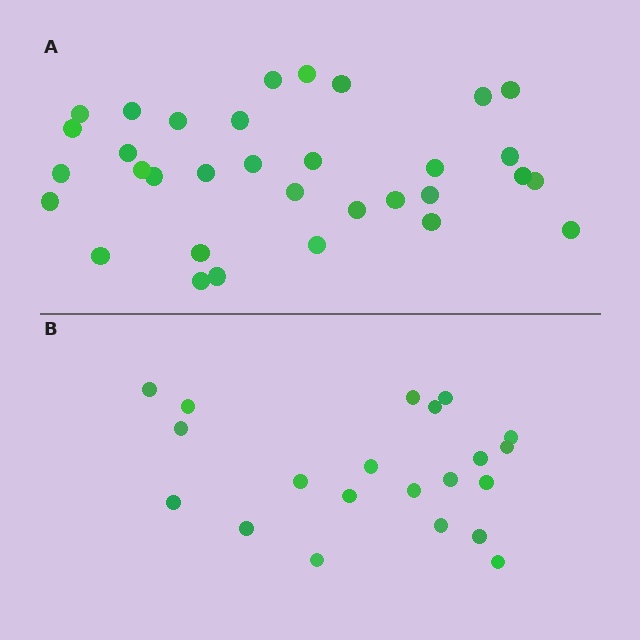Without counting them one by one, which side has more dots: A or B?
Region A (the top region) has more dots.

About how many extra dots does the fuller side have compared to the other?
Region A has roughly 12 or so more dots than region B.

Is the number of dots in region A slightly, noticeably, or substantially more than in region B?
Region A has substantially more. The ratio is roughly 1.6 to 1.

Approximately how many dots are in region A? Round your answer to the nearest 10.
About 30 dots. (The exact count is 33, which rounds to 30.)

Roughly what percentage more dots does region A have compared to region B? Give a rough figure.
About 55% more.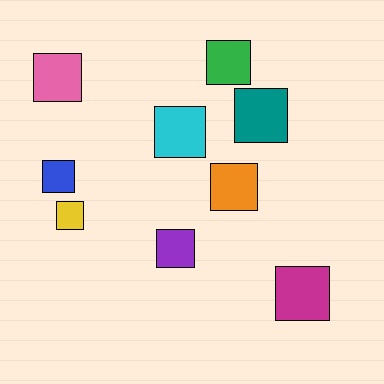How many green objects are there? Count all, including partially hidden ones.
There is 1 green object.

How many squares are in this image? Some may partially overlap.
There are 9 squares.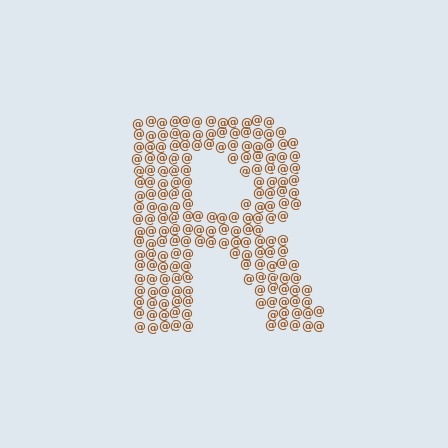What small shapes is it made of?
It is made of small at signs.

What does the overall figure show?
The overall figure shows the letter R.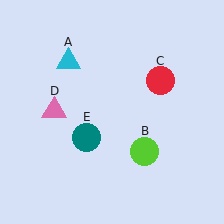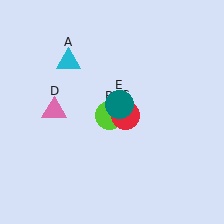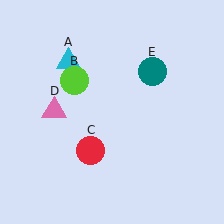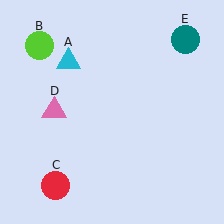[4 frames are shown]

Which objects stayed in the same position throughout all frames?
Cyan triangle (object A) and pink triangle (object D) remained stationary.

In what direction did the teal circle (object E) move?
The teal circle (object E) moved up and to the right.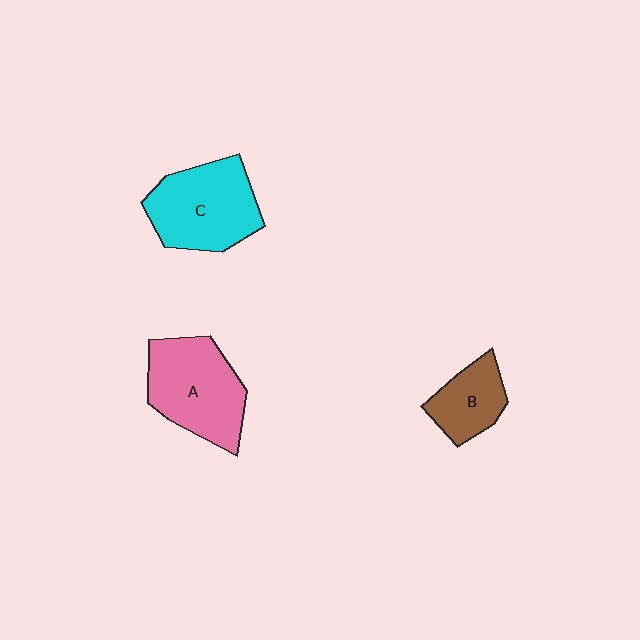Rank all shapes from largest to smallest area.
From largest to smallest: A (pink), C (cyan), B (brown).